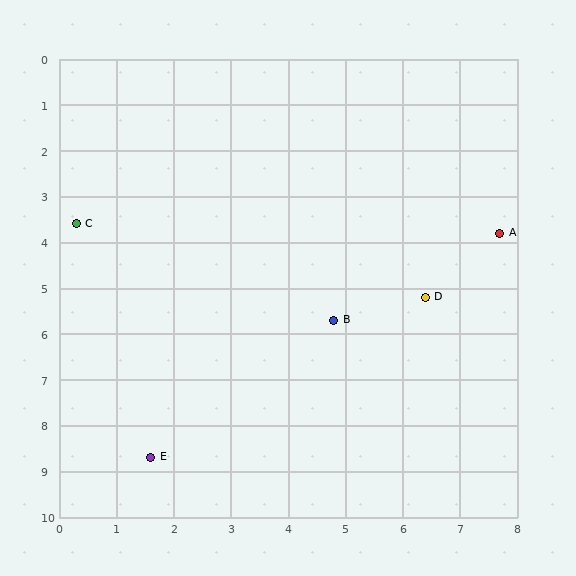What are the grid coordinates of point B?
Point B is at approximately (4.8, 5.7).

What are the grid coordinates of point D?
Point D is at approximately (6.4, 5.2).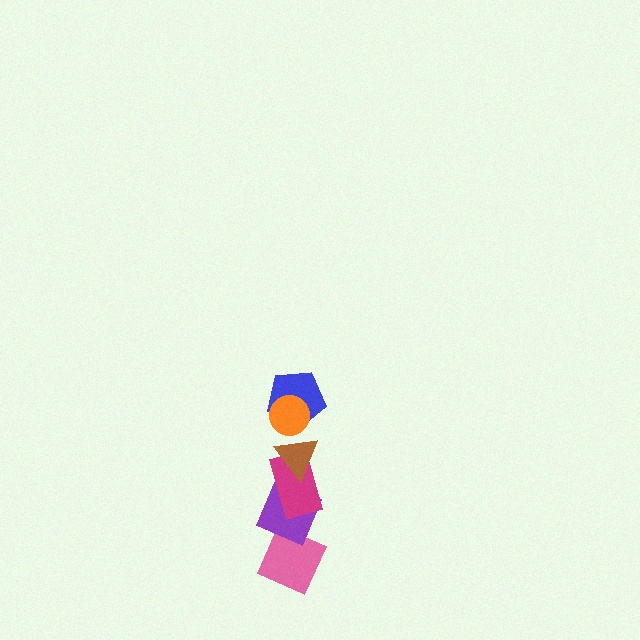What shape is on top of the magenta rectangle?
The brown triangle is on top of the magenta rectangle.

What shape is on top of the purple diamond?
The magenta rectangle is on top of the purple diamond.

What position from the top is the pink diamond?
The pink diamond is 6th from the top.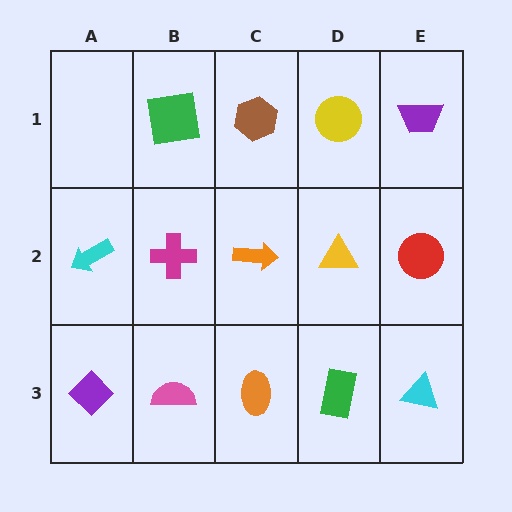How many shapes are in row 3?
5 shapes.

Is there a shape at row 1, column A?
No, that cell is empty.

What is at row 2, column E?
A red circle.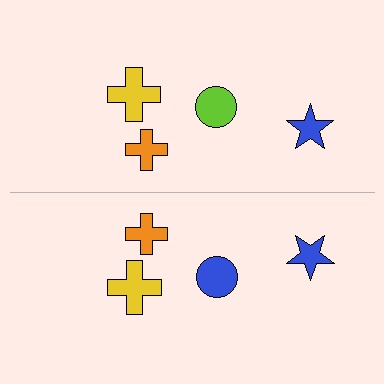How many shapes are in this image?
There are 8 shapes in this image.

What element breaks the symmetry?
The blue circle on the bottom side breaks the symmetry — its mirror counterpart is lime.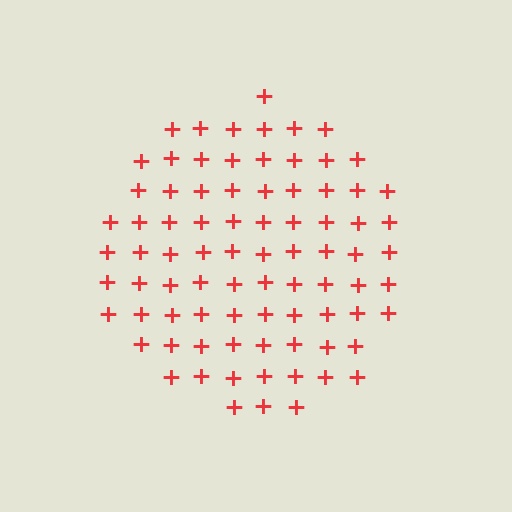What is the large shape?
The large shape is a circle.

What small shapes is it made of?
It is made of small plus signs.